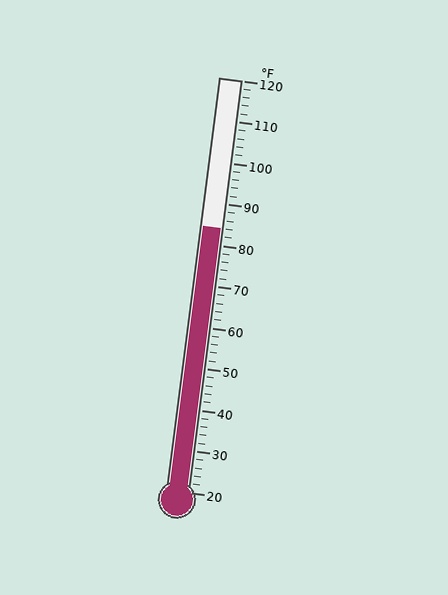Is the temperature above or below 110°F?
The temperature is below 110°F.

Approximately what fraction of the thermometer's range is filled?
The thermometer is filled to approximately 65% of its range.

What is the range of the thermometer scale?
The thermometer scale ranges from 20°F to 120°F.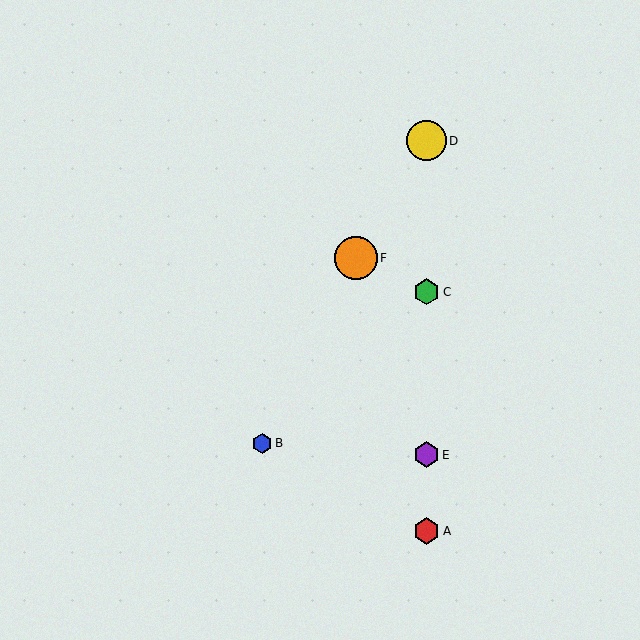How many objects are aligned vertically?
4 objects (A, C, D, E) are aligned vertically.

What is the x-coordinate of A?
Object A is at x≈426.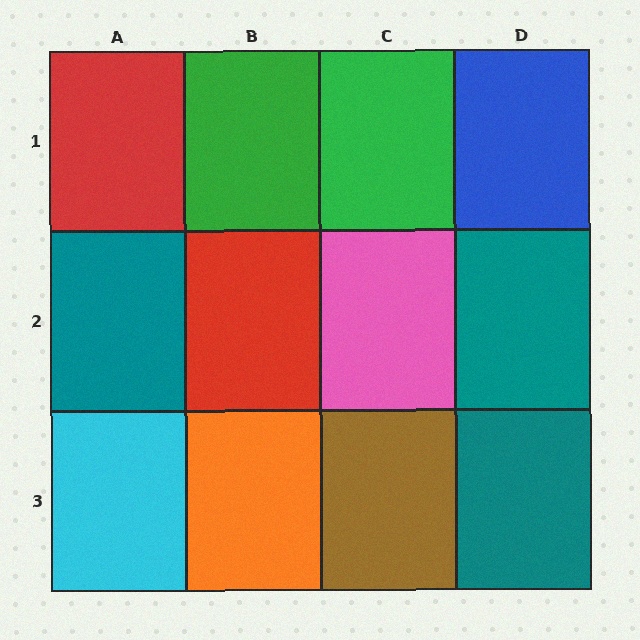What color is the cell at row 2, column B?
Red.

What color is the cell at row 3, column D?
Teal.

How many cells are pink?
1 cell is pink.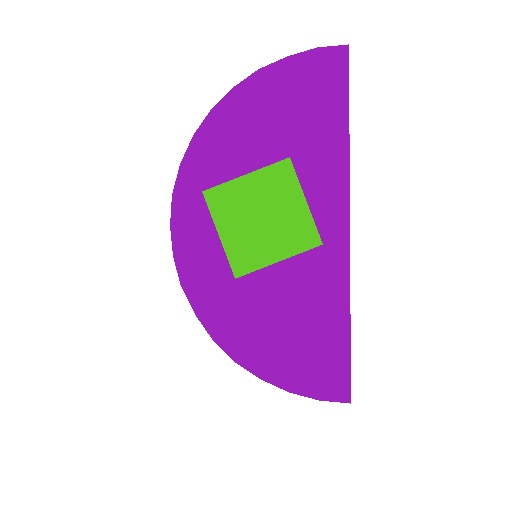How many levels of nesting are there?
2.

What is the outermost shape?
The purple semicircle.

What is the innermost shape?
The lime square.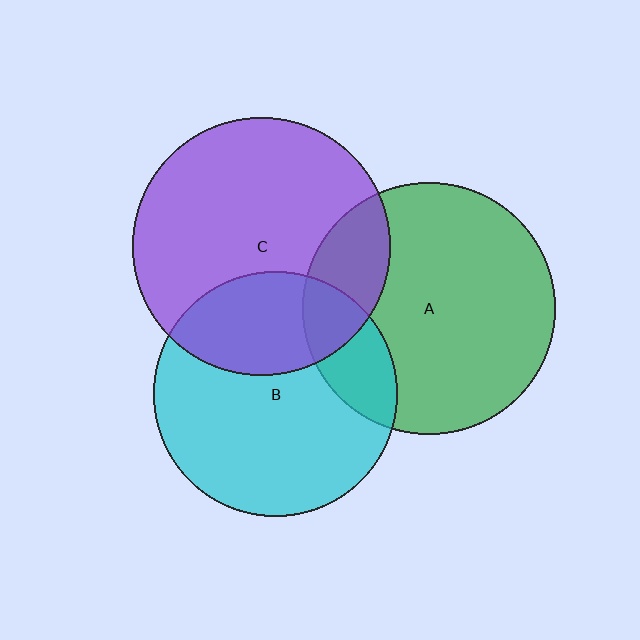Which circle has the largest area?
Circle C (purple).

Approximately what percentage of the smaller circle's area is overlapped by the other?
Approximately 30%.